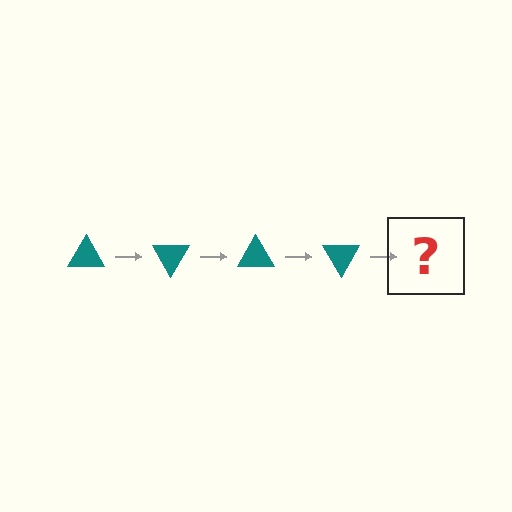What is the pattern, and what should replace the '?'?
The pattern is that the triangle rotates 60 degrees each step. The '?' should be a teal triangle rotated 240 degrees.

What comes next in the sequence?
The next element should be a teal triangle rotated 240 degrees.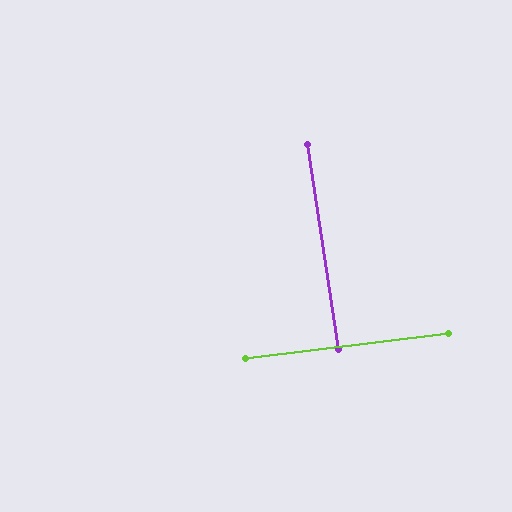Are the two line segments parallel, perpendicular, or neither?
Perpendicular — they meet at approximately 89°.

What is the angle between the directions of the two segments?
Approximately 89 degrees.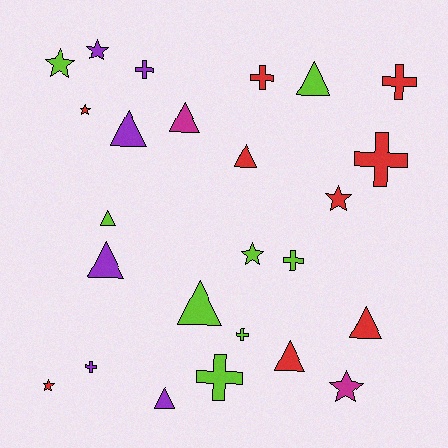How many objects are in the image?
There are 25 objects.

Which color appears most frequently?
Red, with 9 objects.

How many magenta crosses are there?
There are no magenta crosses.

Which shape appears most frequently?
Triangle, with 10 objects.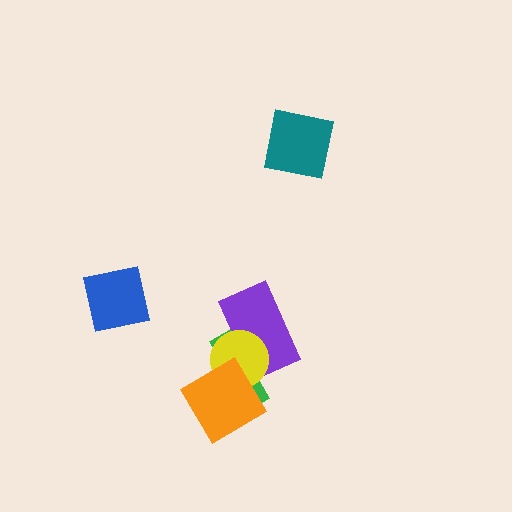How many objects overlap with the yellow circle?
3 objects overlap with the yellow circle.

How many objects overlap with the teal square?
0 objects overlap with the teal square.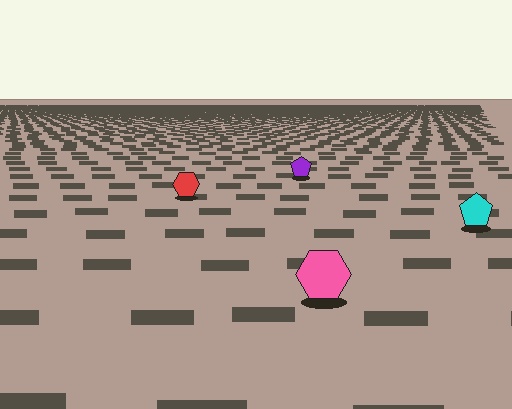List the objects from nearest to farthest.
From nearest to farthest: the pink hexagon, the cyan pentagon, the red hexagon, the purple pentagon.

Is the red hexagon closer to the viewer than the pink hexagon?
No. The pink hexagon is closer — you can tell from the texture gradient: the ground texture is coarser near it.